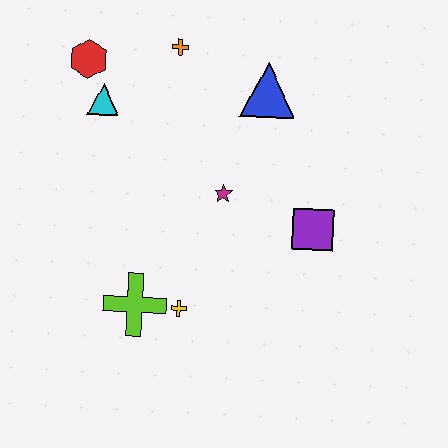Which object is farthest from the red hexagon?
The purple square is farthest from the red hexagon.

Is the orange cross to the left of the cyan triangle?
No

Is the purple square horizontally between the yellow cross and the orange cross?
No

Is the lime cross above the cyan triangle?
No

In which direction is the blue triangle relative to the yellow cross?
The blue triangle is above the yellow cross.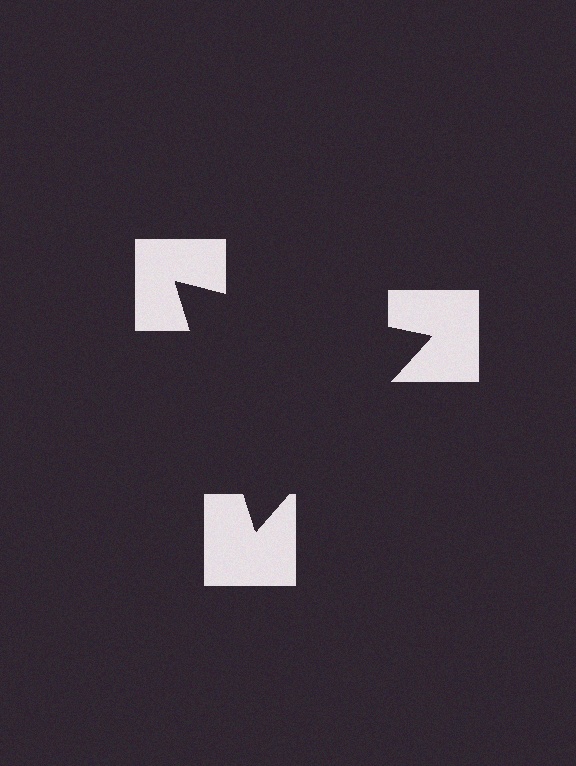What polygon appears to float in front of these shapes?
An illusory triangle — its edges are inferred from the aligned wedge cuts in the notched squares, not physically drawn.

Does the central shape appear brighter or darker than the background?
It typically appears slightly darker than the background, even though no actual brightness change is drawn.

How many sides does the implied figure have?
3 sides.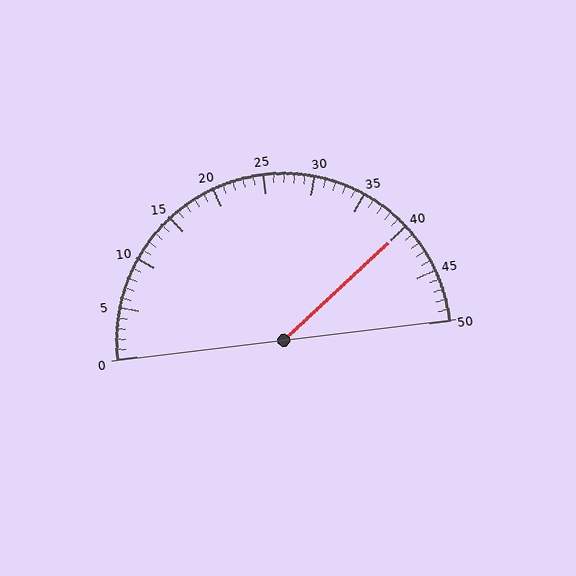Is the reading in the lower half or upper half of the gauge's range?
The reading is in the upper half of the range (0 to 50).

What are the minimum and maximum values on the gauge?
The gauge ranges from 0 to 50.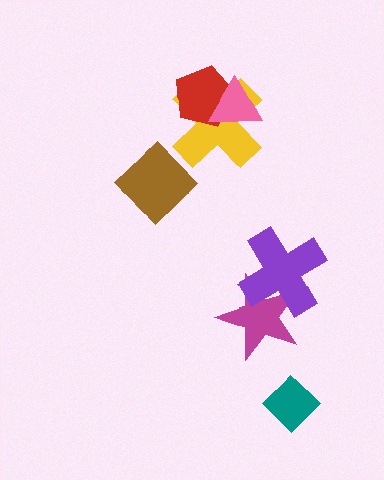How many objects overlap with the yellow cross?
2 objects overlap with the yellow cross.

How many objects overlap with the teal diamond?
0 objects overlap with the teal diamond.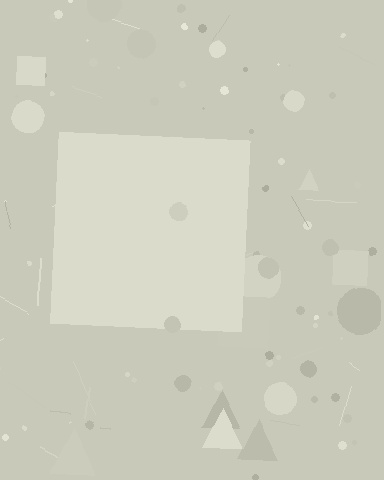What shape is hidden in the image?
A square is hidden in the image.